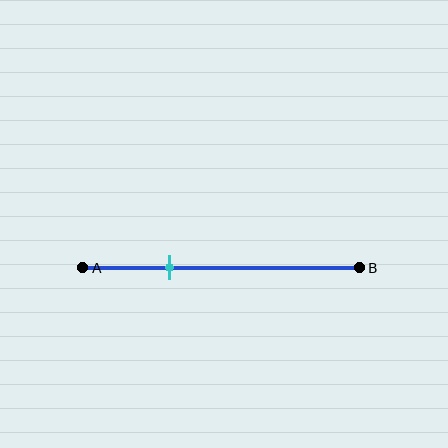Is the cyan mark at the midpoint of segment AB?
No, the mark is at about 30% from A, not at the 50% midpoint.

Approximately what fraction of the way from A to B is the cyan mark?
The cyan mark is approximately 30% of the way from A to B.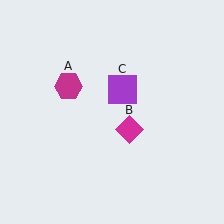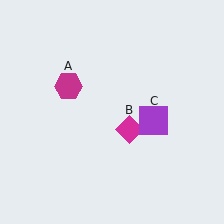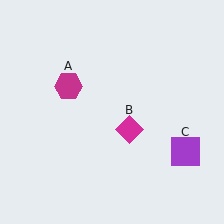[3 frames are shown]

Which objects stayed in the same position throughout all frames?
Magenta hexagon (object A) and magenta diamond (object B) remained stationary.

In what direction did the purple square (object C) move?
The purple square (object C) moved down and to the right.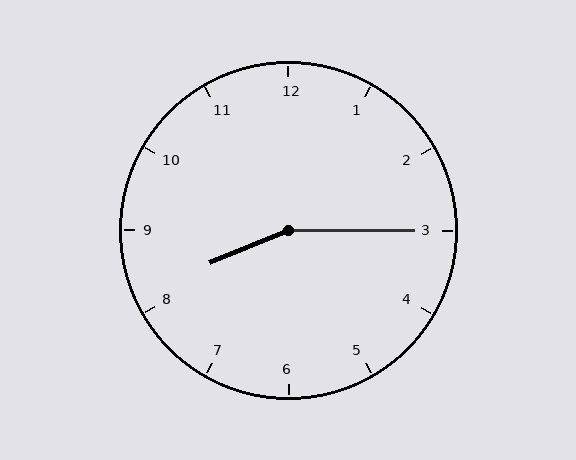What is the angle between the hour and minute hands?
Approximately 158 degrees.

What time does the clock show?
8:15.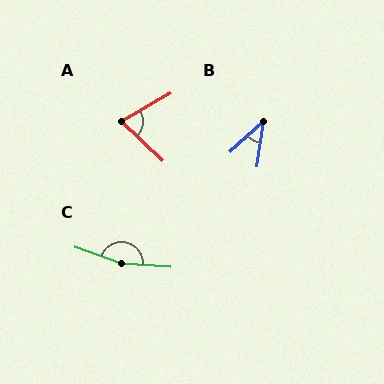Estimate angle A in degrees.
Approximately 74 degrees.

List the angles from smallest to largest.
B (40°), A (74°), C (165°).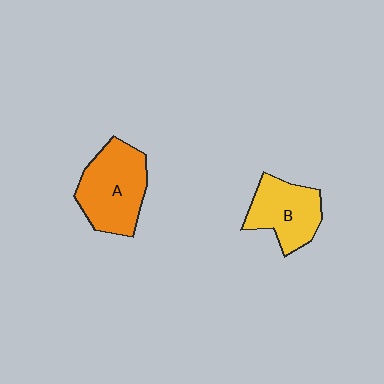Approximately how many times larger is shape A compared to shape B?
Approximately 1.3 times.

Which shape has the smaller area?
Shape B (yellow).